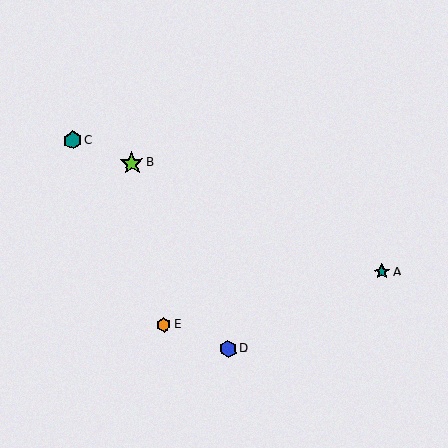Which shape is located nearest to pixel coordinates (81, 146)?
The teal hexagon (labeled C) at (73, 140) is nearest to that location.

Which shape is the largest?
The lime star (labeled B) is the largest.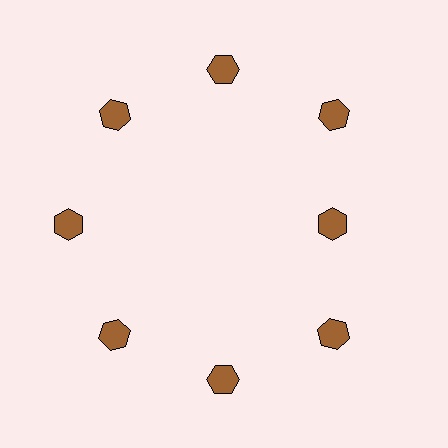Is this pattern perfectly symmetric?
No. The 8 brown hexagons are arranged in a ring, but one element near the 3 o'clock position is pulled inward toward the center, breaking the 8-fold rotational symmetry.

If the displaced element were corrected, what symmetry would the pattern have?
It would have 8-fold rotational symmetry — the pattern would map onto itself every 45 degrees.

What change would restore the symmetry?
The symmetry would be restored by moving it outward, back onto the ring so that all 8 hexagons sit at equal angles and equal distance from the center.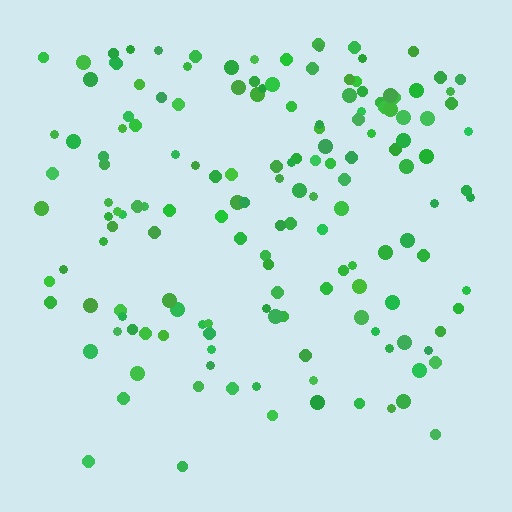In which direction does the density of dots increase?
From bottom to top, with the top side densest.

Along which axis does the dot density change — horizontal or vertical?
Vertical.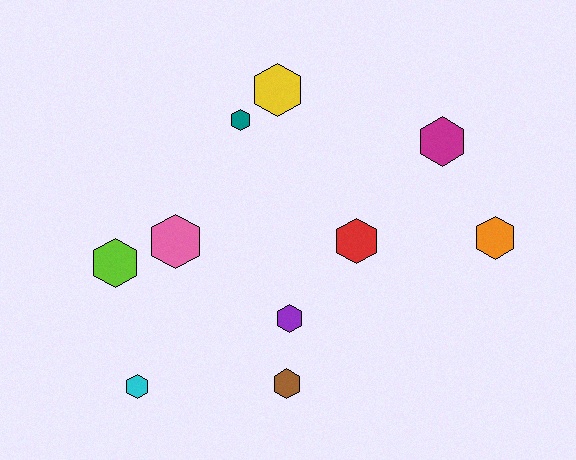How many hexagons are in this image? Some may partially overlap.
There are 10 hexagons.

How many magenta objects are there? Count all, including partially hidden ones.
There is 1 magenta object.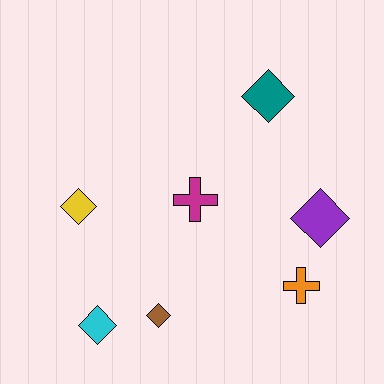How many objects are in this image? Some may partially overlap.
There are 7 objects.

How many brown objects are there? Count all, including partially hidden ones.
There is 1 brown object.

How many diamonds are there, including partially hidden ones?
There are 5 diamonds.